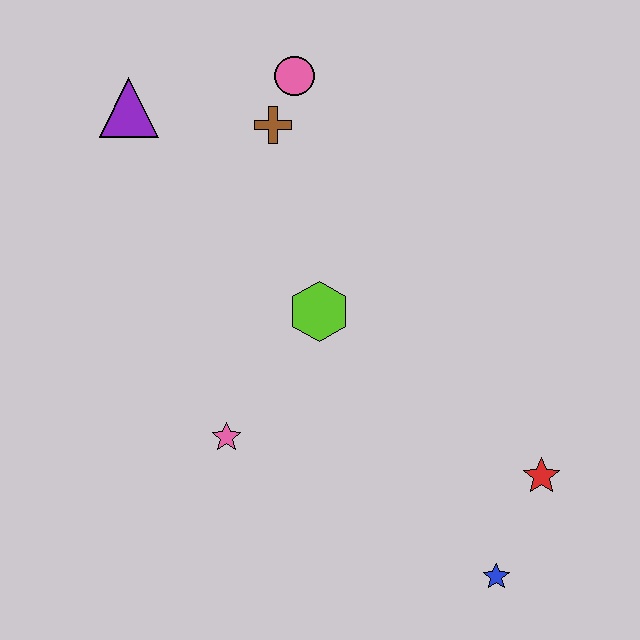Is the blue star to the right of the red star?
No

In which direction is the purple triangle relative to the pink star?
The purple triangle is above the pink star.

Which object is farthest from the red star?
The purple triangle is farthest from the red star.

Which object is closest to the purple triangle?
The brown cross is closest to the purple triangle.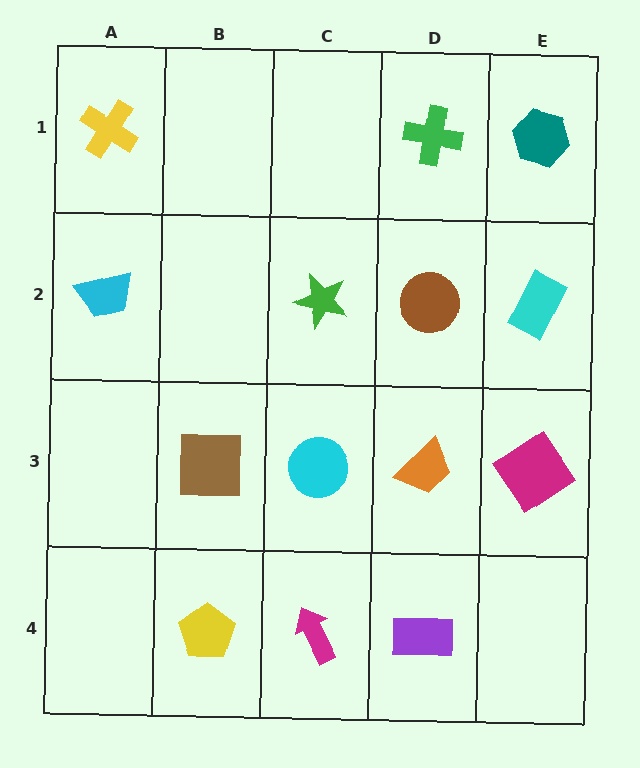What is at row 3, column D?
An orange trapezoid.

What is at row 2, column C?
A green star.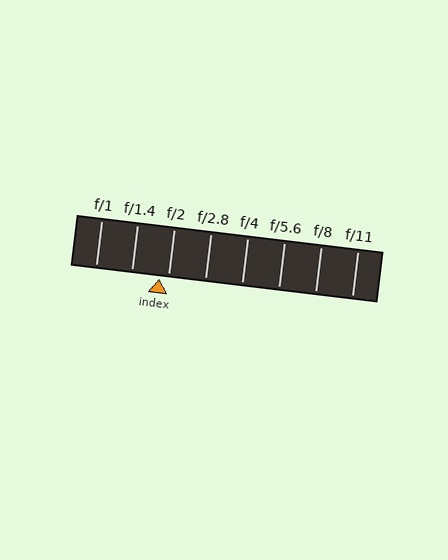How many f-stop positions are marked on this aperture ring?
There are 8 f-stop positions marked.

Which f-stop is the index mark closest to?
The index mark is closest to f/2.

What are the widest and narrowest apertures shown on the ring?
The widest aperture shown is f/1 and the narrowest is f/11.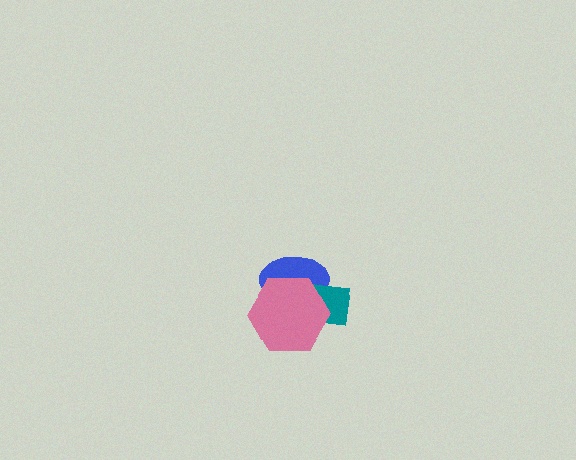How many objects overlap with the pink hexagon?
2 objects overlap with the pink hexagon.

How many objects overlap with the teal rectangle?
2 objects overlap with the teal rectangle.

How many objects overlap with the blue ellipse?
2 objects overlap with the blue ellipse.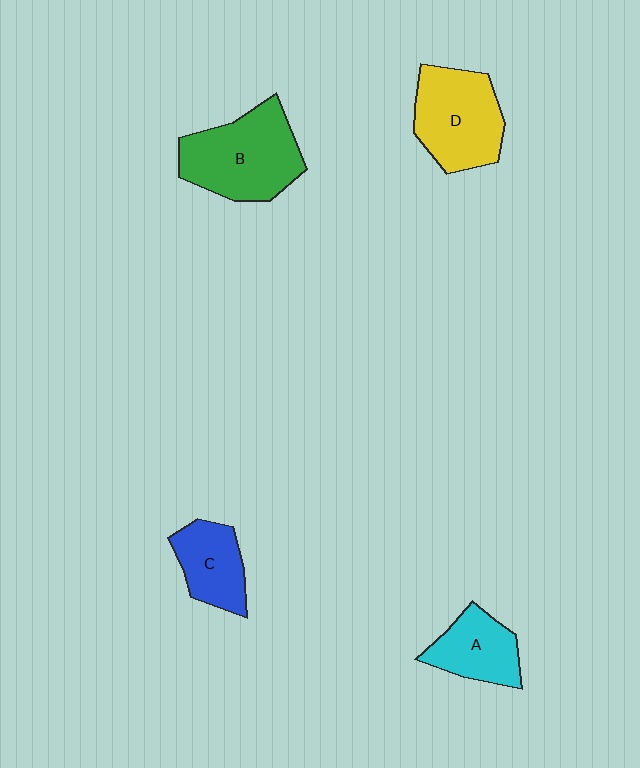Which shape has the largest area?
Shape B (green).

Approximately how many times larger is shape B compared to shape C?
Approximately 1.7 times.